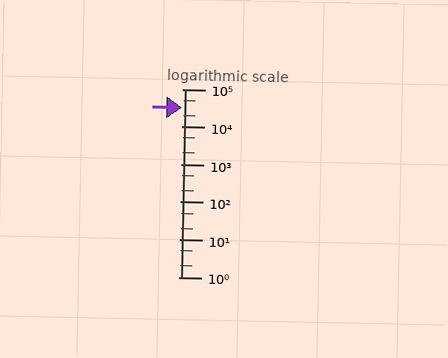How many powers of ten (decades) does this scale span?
The scale spans 5 decades, from 1 to 100000.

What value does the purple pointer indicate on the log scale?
The pointer indicates approximately 32000.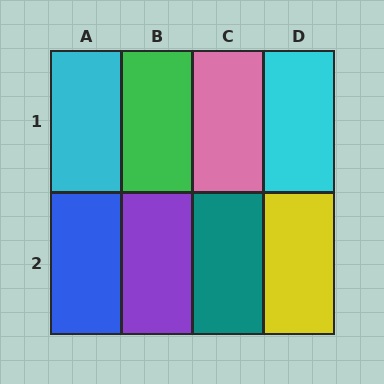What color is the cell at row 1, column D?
Cyan.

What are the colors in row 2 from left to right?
Blue, purple, teal, yellow.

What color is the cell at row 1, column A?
Cyan.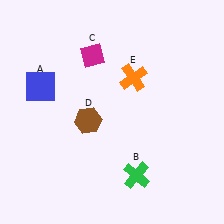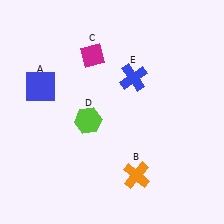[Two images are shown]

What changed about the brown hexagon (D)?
In Image 1, D is brown. In Image 2, it changed to lime.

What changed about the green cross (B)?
In Image 1, B is green. In Image 2, it changed to orange.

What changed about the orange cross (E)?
In Image 1, E is orange. In Image 2, it changed to blue.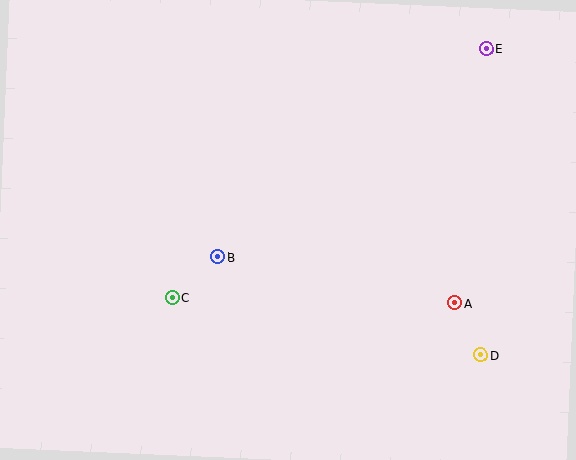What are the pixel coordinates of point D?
Point D is at (481, 355).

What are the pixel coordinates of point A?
Point A is at (455, 303).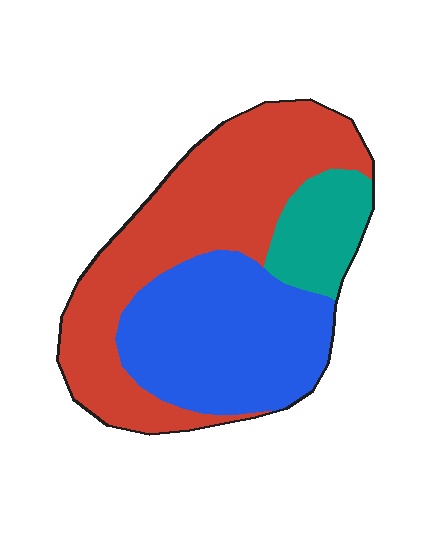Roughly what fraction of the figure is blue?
Blue covers around 35% of the figure.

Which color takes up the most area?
Red, at roughly 50%.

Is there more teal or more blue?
Blue.